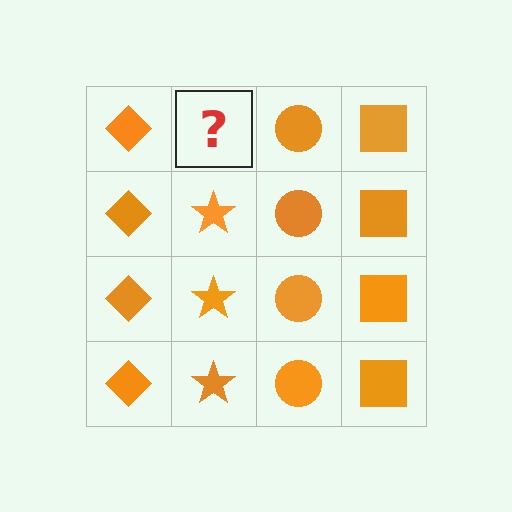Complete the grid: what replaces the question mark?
The question mark should be replaced with an orange star.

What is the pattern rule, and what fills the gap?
The rule is that each column has a consistent shape. The gap should be filled with an orange star.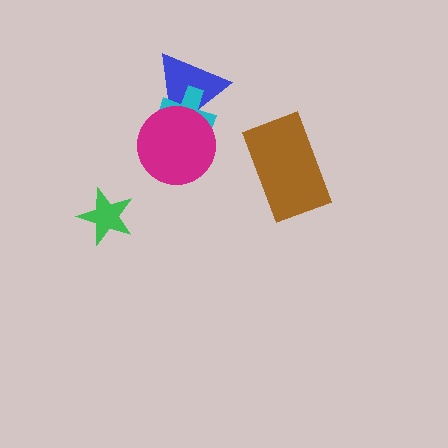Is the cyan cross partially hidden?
Yes, it is partially covered by another shape.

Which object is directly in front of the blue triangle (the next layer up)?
The cyan cross is directly in front of the blue triangle.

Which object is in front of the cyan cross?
The magenta circle is in front of the cyan cross.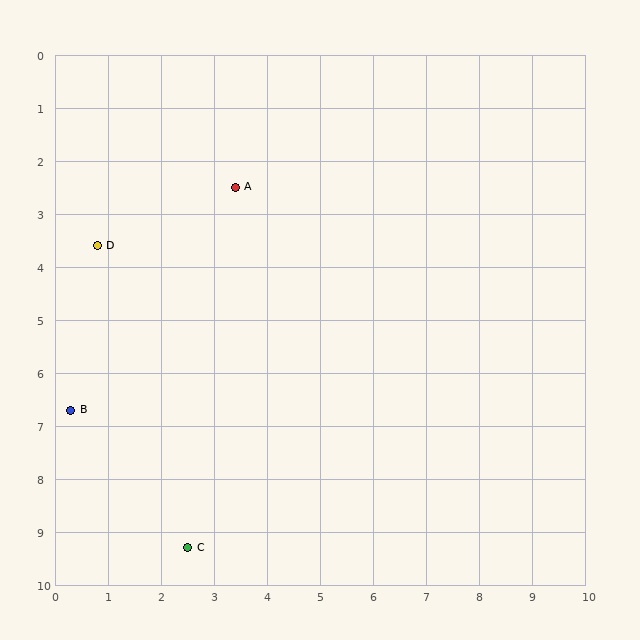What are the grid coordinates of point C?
Point C is at approximately (2.5, 9.3).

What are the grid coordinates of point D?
Point D is at approximately (0.8, 3.6).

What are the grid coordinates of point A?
Point A is at approximately (3.4, 2.5).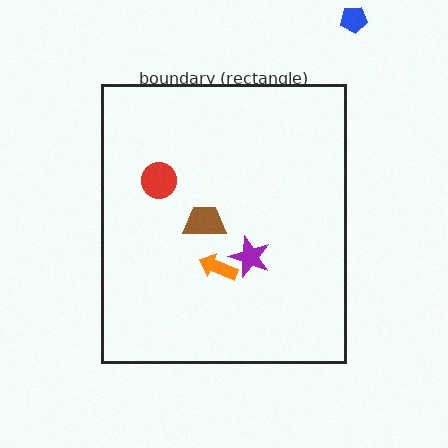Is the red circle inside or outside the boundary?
Inside.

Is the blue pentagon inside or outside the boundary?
Outside.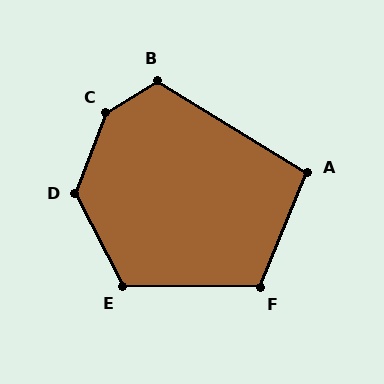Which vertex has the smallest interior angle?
A, at approximately 99 degrees.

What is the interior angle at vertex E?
Approximately 118 degrees (obtuse).